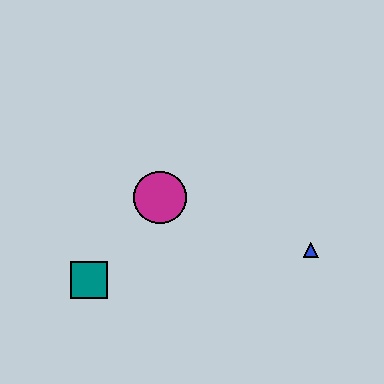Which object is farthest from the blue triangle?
The teal square is farthest from the blue triangle.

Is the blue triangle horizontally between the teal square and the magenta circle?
No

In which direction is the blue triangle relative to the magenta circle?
The blue triangle is to the right of the magenta circle.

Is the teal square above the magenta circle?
No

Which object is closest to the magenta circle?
The teal square is closest to the magenta circle.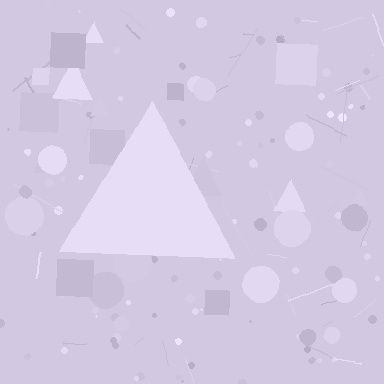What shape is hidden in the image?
A triangle is hidden in the image.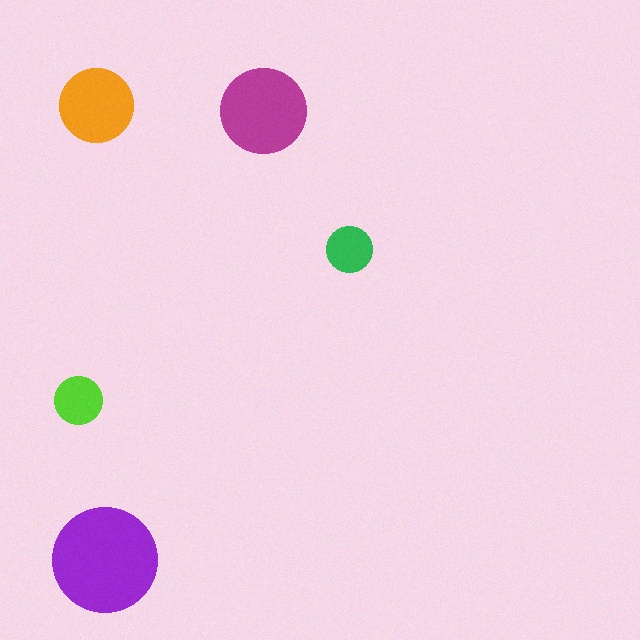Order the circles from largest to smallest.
the purple one, the magenta one, the orange one, the lime one, the green one.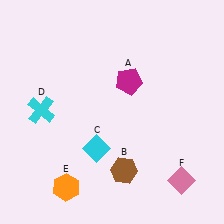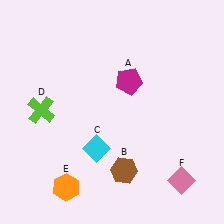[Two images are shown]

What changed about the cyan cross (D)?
In Image 1, D is cyan. In Image 2, it changed to lime.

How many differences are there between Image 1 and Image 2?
There is 1 difference between the two images.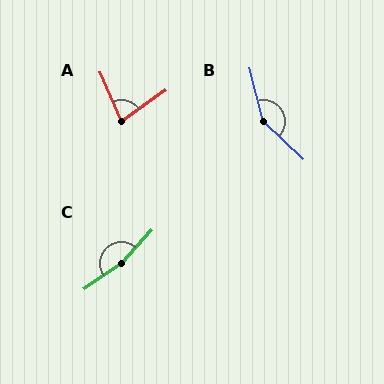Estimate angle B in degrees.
Approximately 148 degrees.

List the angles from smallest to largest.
A (78°), B (148°), C (166°).